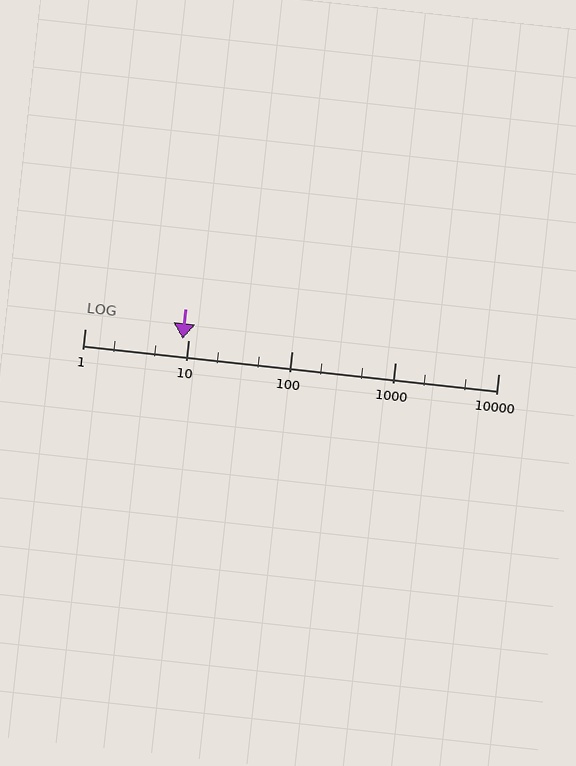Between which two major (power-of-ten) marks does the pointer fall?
The pointer is between 1 and 10.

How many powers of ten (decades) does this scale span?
The scale spans 4 decades, from 1 to 10000.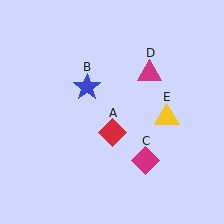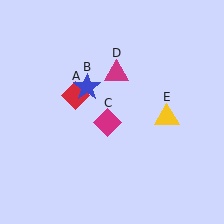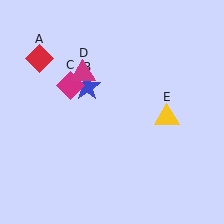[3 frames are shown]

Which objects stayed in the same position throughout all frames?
Blue star (object B) and yellow triangle (object E) remained stationary.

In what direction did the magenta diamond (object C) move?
The magenta diamond (object C) moved up and to the left.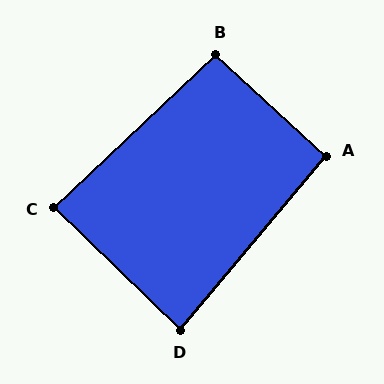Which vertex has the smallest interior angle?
D, at approximately 86 degrees.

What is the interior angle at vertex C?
Approximately 87 degrees (approximately right).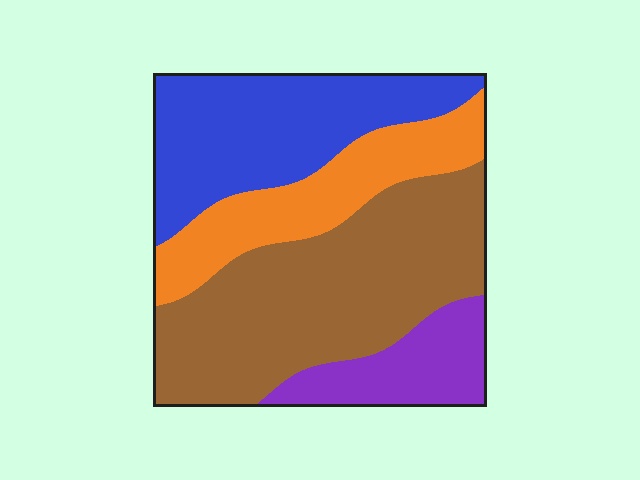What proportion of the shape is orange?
Orange takes up about one fifth (1/5) of the shape.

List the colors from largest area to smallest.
From largest to smallest: brown, blue, orange, purple.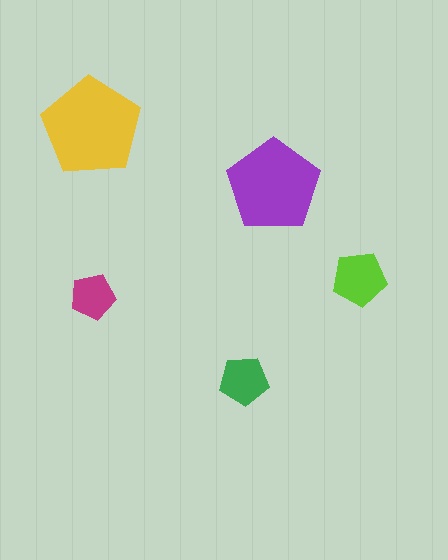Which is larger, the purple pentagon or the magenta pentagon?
The purple one.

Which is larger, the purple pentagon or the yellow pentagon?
The yellow one.